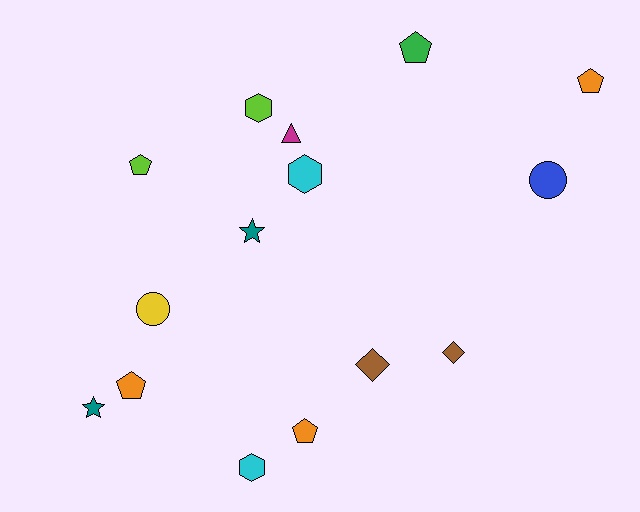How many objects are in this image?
There are 15 objects.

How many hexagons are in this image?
There are 3 hexagons.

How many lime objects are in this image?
There are 2 lime objects.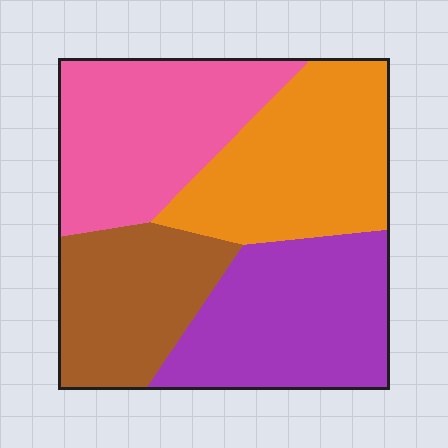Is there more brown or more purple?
Purple.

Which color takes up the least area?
Brown, at roughly 20%.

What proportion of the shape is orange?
Orange takes up about one quarter (1/4) of the shape.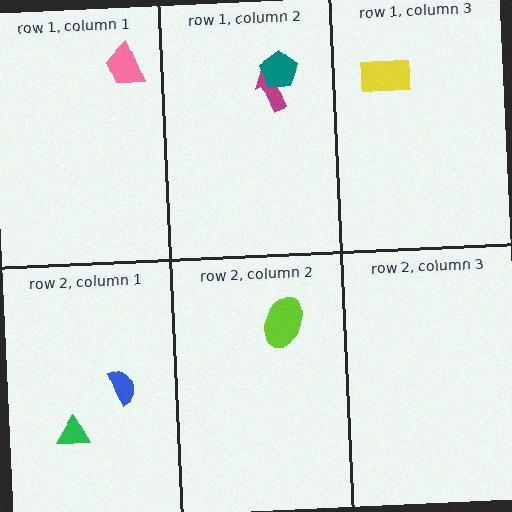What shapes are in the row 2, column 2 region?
The lime ellipse.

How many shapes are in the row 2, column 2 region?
1.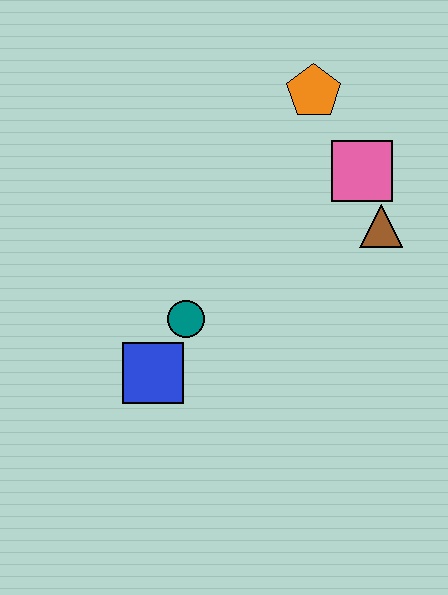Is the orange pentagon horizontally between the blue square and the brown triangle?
Yes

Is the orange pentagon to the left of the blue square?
No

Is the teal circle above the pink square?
No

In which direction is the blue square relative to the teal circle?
The blue square is below the teal circle.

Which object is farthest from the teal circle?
The orange pentagon is farthest from the teal circle.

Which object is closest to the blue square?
The teal circle is closest to the blue square.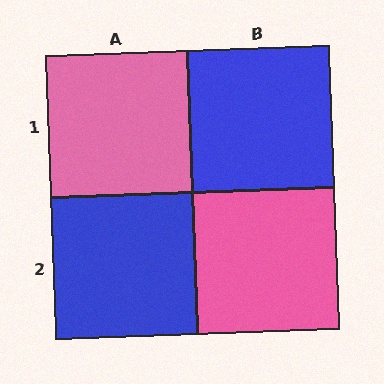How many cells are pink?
2 cells are pink.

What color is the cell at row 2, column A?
Blue.